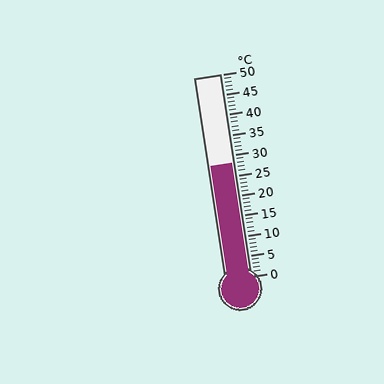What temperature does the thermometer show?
The thermometer shows approximately 28°C.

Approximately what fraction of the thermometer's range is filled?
The thermometer is filled to approximately 55% of its range.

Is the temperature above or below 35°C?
The temperature is below 35°C.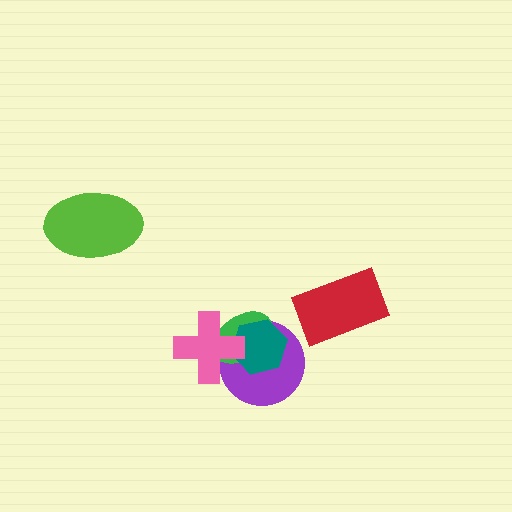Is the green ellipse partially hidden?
Yes, it is partially covered by another shape.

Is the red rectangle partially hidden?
No, no other shape covers it.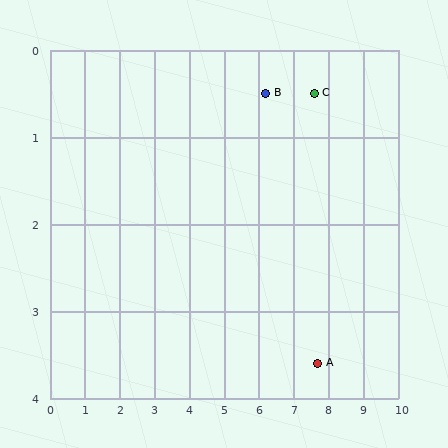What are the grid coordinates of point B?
Point B is at approximately (6.2, 0.5).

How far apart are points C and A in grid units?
Points C and A are about 3.1 grid units apart.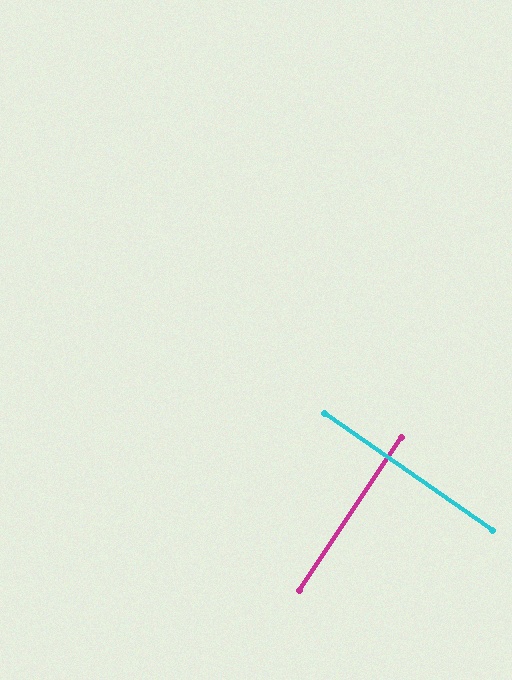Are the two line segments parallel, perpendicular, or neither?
Perpendicular — they meet at approximately 89°.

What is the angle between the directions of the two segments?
Approximately 89 degrees.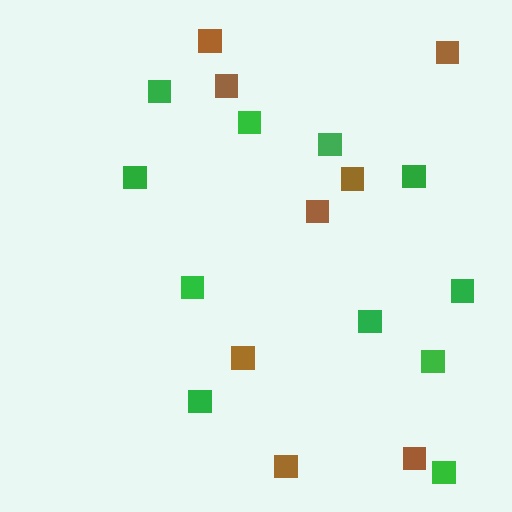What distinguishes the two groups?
There are 2 groups: one group of green squares (11) and one group of brown squares (8).